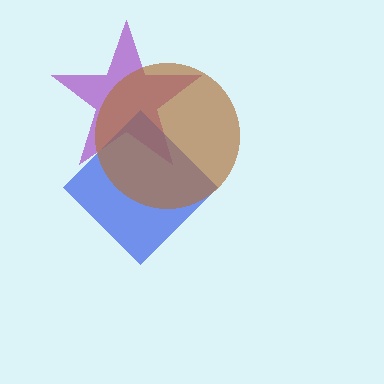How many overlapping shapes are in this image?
There are 3 overlapping shapes in the image.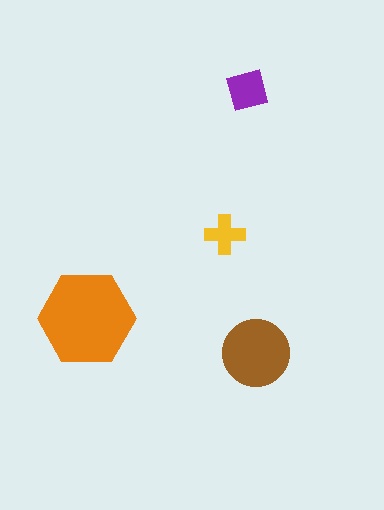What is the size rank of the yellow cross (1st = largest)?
4th.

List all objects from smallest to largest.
The yellow cross, the purple square, the brown circle, the orange hexagon.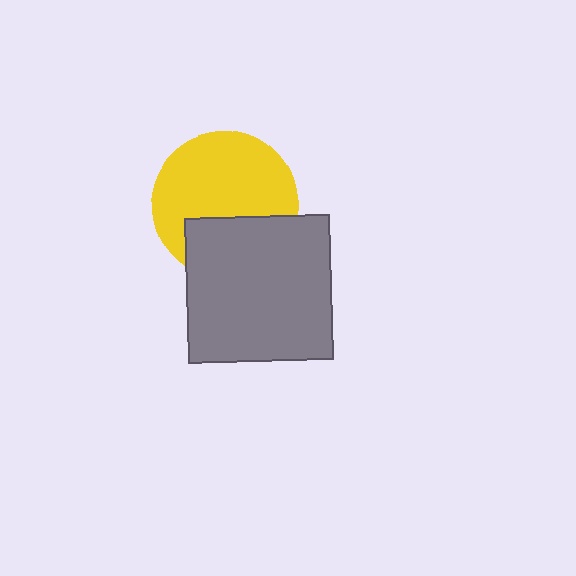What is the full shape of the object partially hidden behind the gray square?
The partially hidden object is a yellow circle.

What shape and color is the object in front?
The object in front is a gray square.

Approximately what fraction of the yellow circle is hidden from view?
Roughly 33% of the yellow circle is hidden behind the gray square.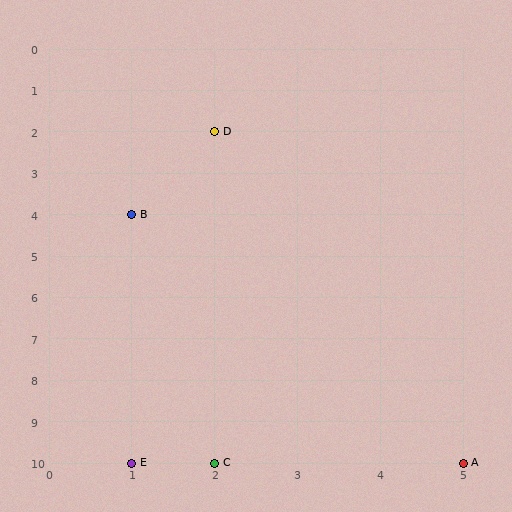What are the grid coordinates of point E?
Point E is at grid coordinates (1, 10).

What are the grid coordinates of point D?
Point D is at grid coordinates (2, 2).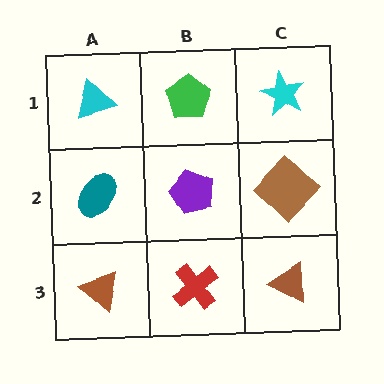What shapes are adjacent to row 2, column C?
A cyan star (row 1, column C), a brown triangle (row 3, column C), a purple pentagon (row 2, column B).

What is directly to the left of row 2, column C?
A purple pentagon.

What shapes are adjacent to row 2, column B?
A green pentagon (row 1, column B), a red cross (row 3, column B), a teal ellipse (row 2, column A), a brown diamond (row 2, column C).